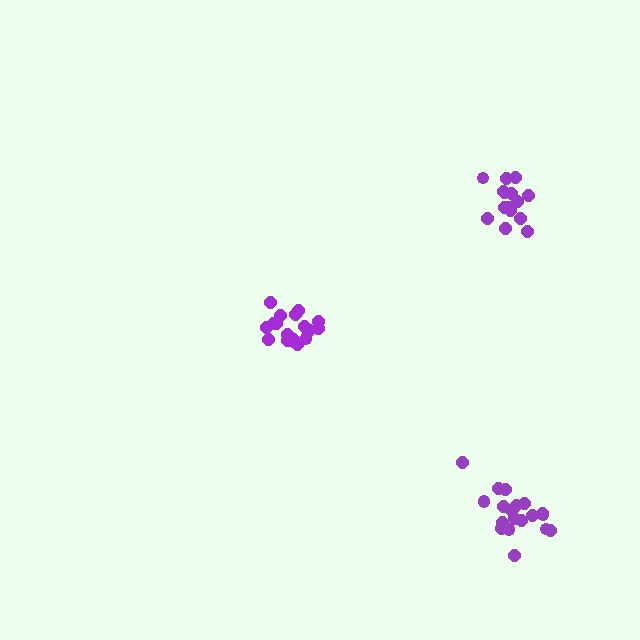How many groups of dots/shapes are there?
There are 3 groups.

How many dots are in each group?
Group 1: 19 dots, Group 2: 18 dots, Group 3: 15 dots (52 total).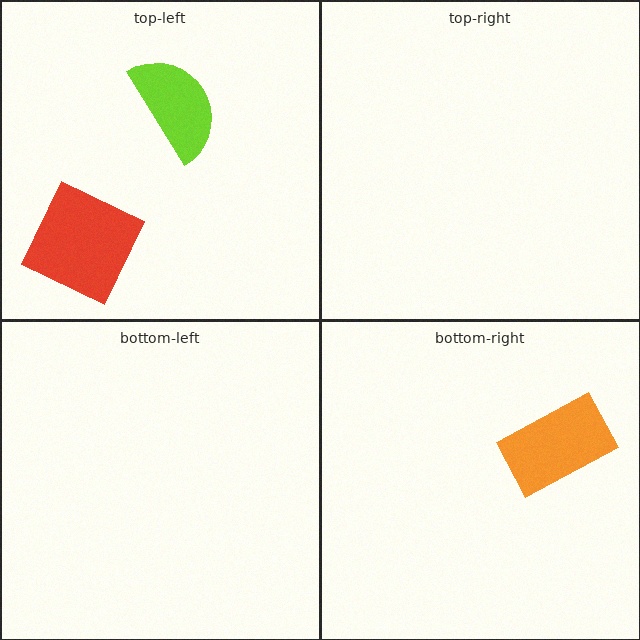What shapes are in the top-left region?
The red square, the lime semicircle.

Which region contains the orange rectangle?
The bottom-right region.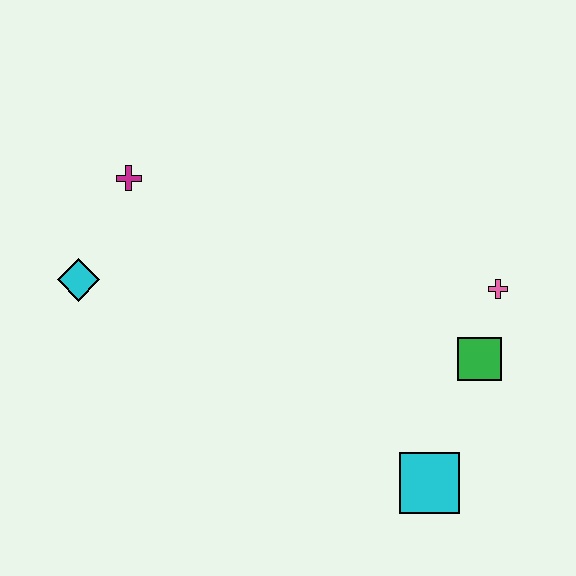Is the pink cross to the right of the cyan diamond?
Yes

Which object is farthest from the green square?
The cyan diamond is farthest from the green square.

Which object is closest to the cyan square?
The green square is closest to the cyan square.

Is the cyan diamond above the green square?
Yes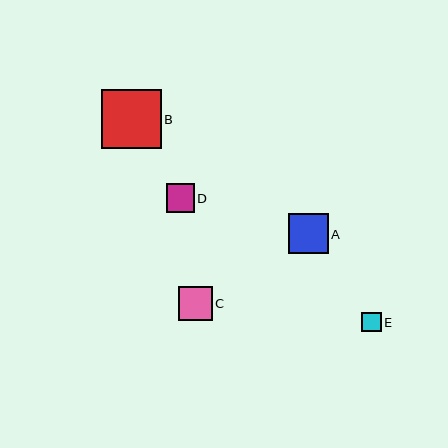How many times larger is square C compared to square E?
Square C is approximately 1.7 times the size of square E.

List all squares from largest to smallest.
From largest to smallest: B, A, C, D, E.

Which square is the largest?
Square B is the largest with a size of approximately 59 pixels.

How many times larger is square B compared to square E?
Square B is approximately 3.0 times the size of square E.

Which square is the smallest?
Square E is the smallest with a size of approximately 19 pixels.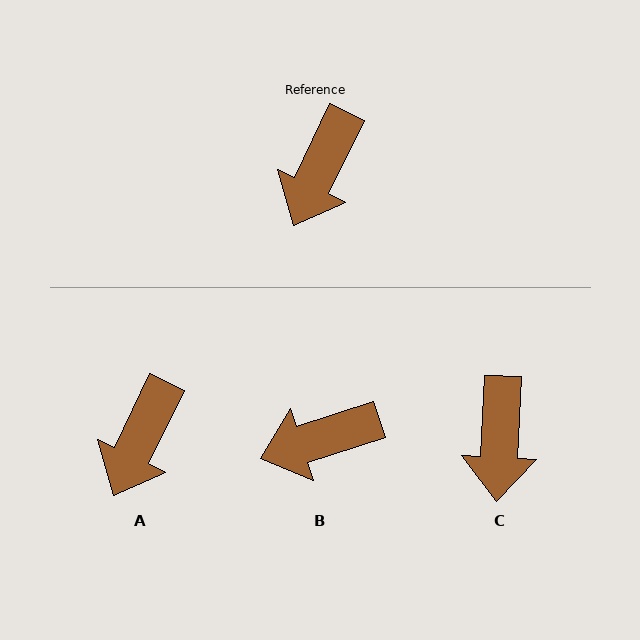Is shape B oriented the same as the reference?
No, it is off by about 47 degrees.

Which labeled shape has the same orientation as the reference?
A.